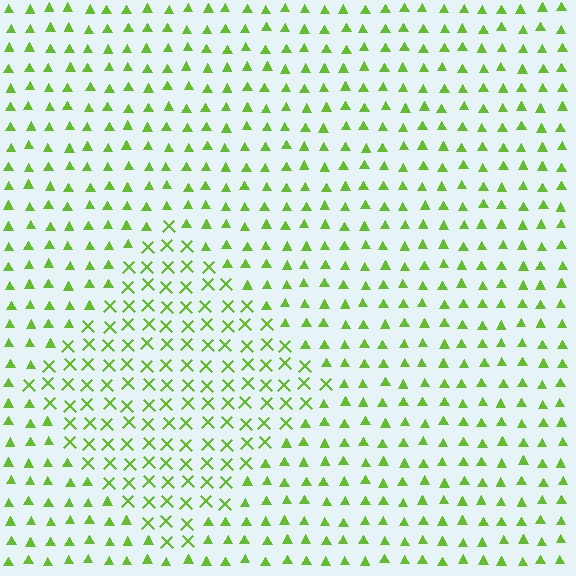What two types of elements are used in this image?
The image uses X marks inside the diamond region and triangles outside it.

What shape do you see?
I see a diamond.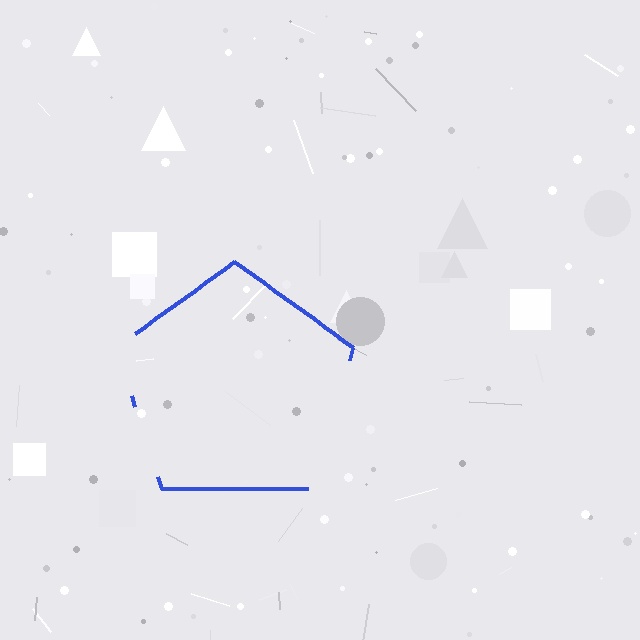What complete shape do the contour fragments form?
The contour fragments form a pentagon.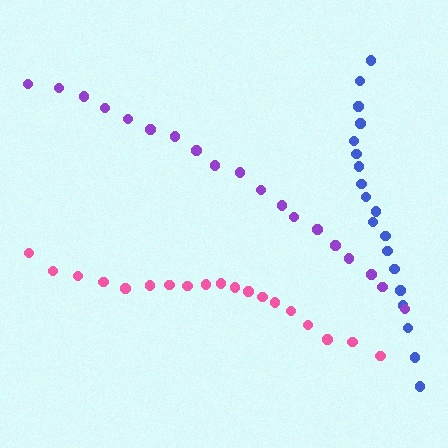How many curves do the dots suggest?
There are 3 distinct paths.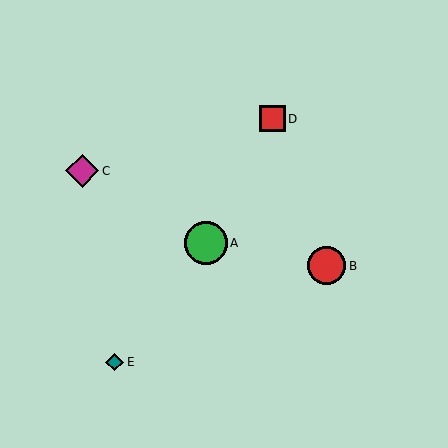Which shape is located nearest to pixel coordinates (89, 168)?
The magenta diamond (labeled C) at (82, 171) is nearest to that location.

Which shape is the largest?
The green circle (labeled A) is the largest.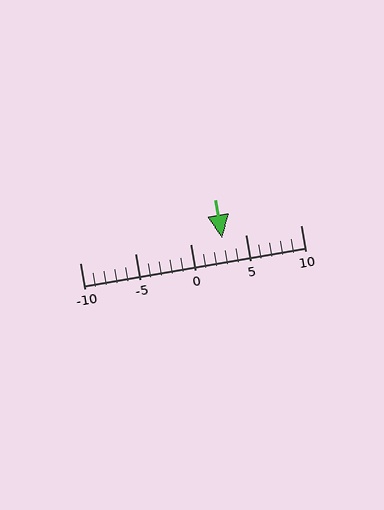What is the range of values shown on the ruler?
The ruler shows values from -10 to 10.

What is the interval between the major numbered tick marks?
The major tick marks are spaced 5 units apart.